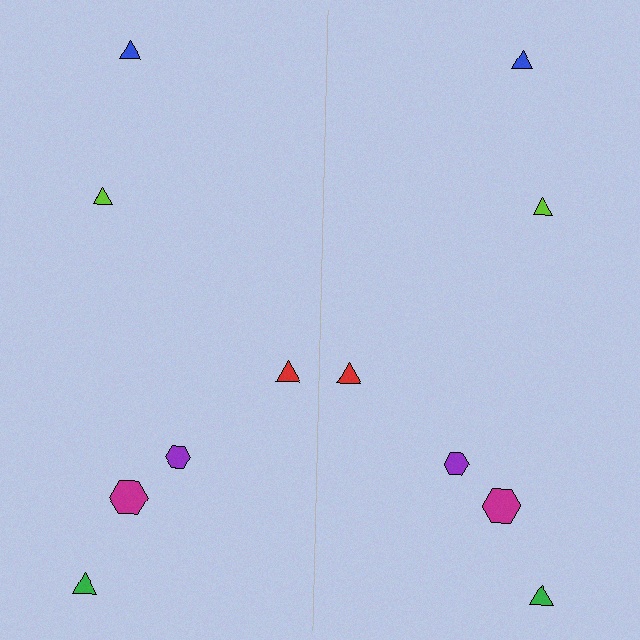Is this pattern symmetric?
Yes, this pattern has bilateral (reflection) symmetry.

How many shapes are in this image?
There are 12 shapes in this image.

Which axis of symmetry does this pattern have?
The pattern has a vertical axis of symmetry running through the center of the image.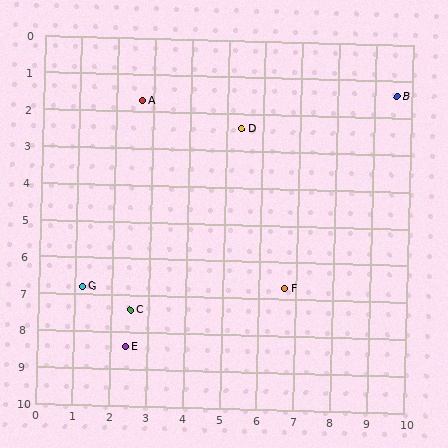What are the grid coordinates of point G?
Point G is at approximately (1.2, 6.8).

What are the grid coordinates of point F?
Point F is at approximately (6.7, 6.7).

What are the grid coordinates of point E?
Point E is at approximately (2.4, 8.4).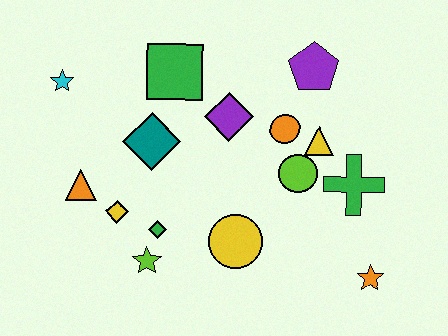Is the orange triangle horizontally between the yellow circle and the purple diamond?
No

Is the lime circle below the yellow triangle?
Yes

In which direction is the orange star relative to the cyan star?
The orange star is to the right of the cyan star.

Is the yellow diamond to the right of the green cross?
No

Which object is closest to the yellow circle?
The green diamond is closest to the yellow circle.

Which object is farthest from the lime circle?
The cyan star is farthest from the lime circle.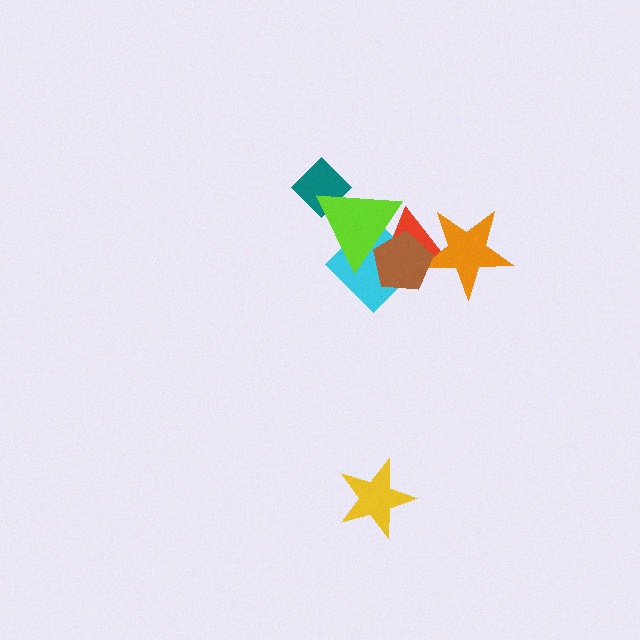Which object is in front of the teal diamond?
The lime triangle is in front of the teal diamond.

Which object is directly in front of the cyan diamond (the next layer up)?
The brown pentagon is directly in front of the cyan diamond.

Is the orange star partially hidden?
Yes, it is partially covered by another shape.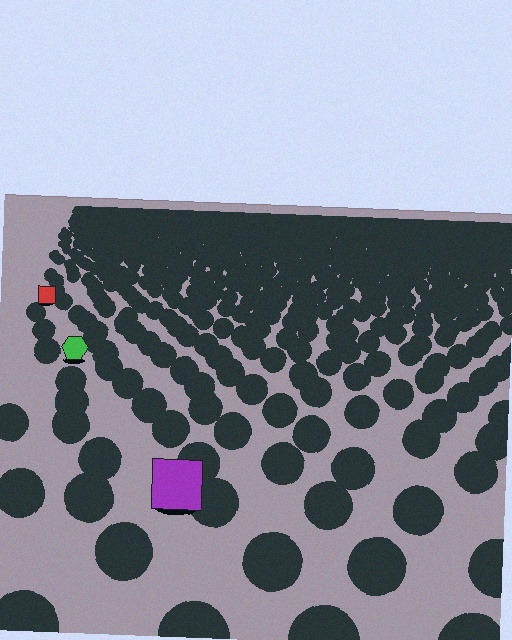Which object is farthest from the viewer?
The red square is farthest from the viewer. It appears smaller and the ground texture around it is denser.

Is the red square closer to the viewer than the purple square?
No. The purple square is closer — you can tell from the texture gradient: the ground texture is coarser near it.